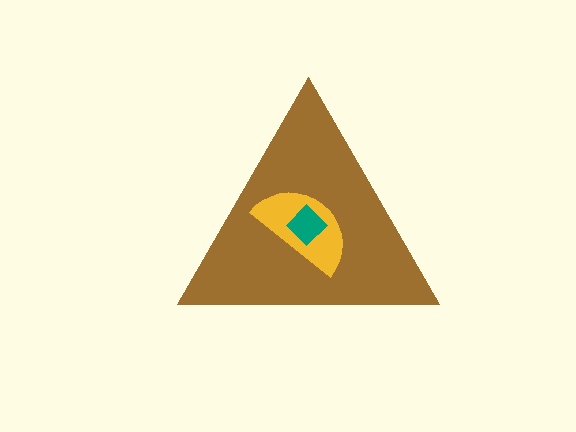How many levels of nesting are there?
3.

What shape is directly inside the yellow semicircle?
The teal diamond.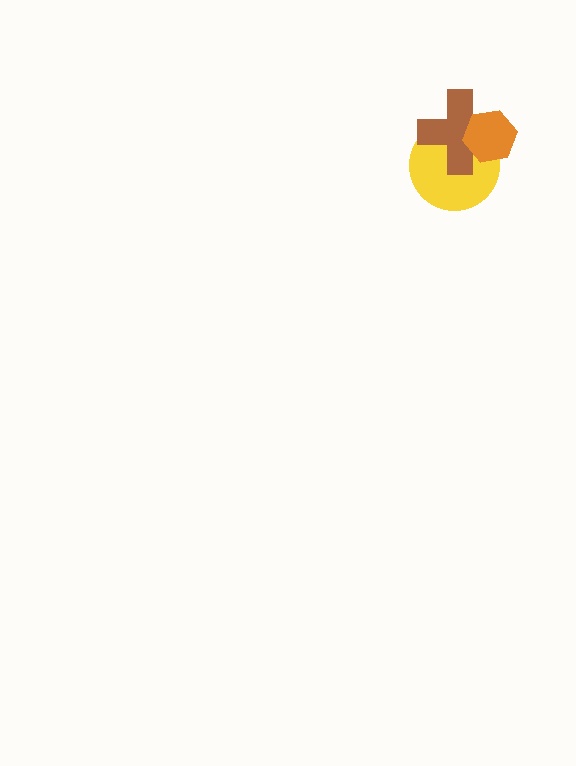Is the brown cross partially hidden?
Yes, it is partially covered by another shape.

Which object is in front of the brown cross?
The orange hexagon is in front of the brown cross.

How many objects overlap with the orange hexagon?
2 objects overlap with the orange hexagon.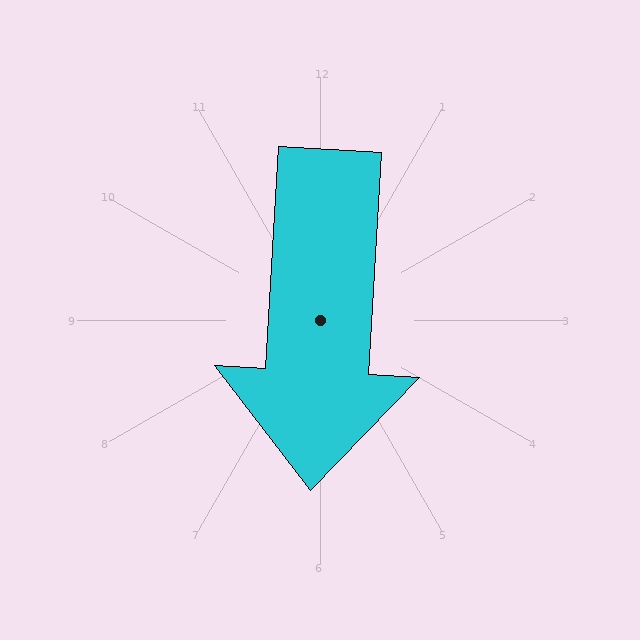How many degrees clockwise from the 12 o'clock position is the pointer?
Approximately 183 degrees.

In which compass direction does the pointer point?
South.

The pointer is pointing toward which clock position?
Roughly 6 o'clock.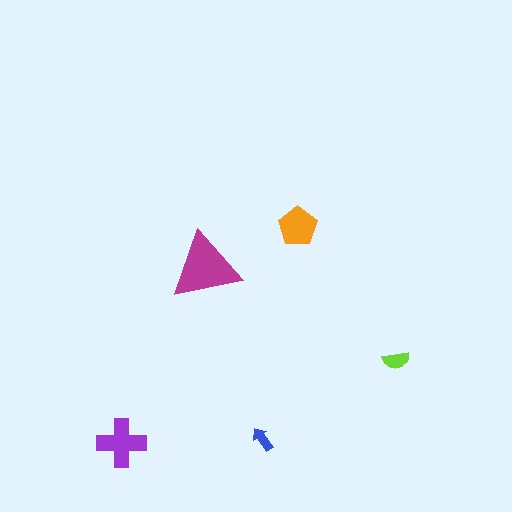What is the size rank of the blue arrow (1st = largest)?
5th.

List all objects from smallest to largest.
The blue arrow, the lime semicircle, the orange pentagon, the purple cross, the magenta triangle.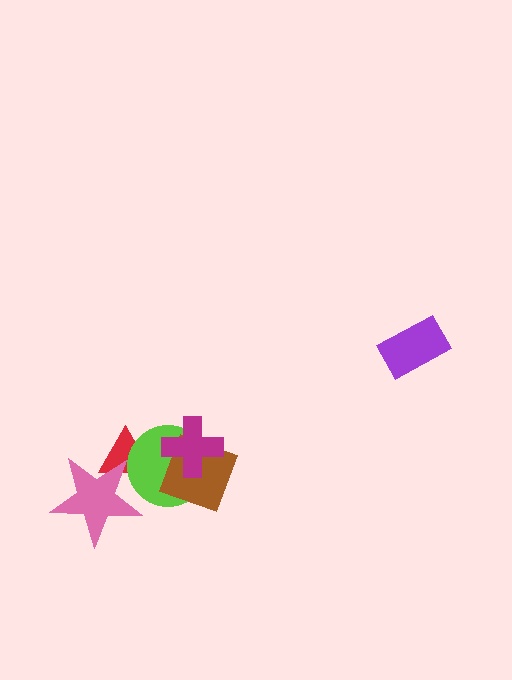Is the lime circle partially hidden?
Yes, it is partially covered by another shape.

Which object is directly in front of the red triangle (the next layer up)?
The lime circle is directly in front of the red triangle.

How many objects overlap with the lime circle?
4 objects overlap with the lime circle.